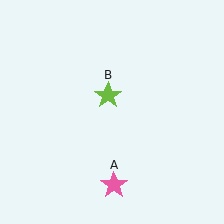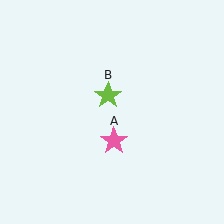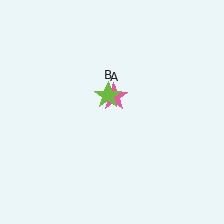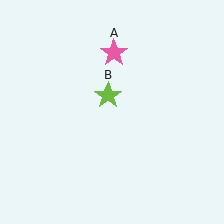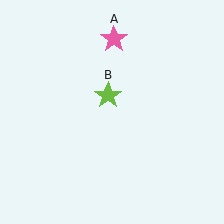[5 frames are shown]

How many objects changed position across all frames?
1 object changed position: pink star (object A).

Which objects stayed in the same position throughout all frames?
Lime star (object B) remained stationary.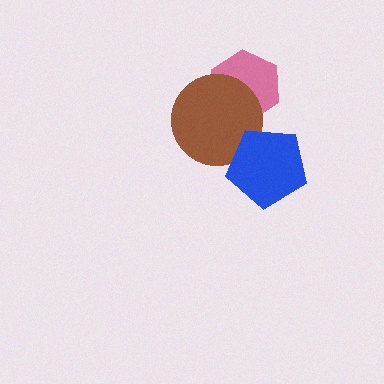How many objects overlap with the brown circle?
2 objects overlap with the brown circle.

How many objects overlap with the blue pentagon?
1 object overlaps with the blue pentagon.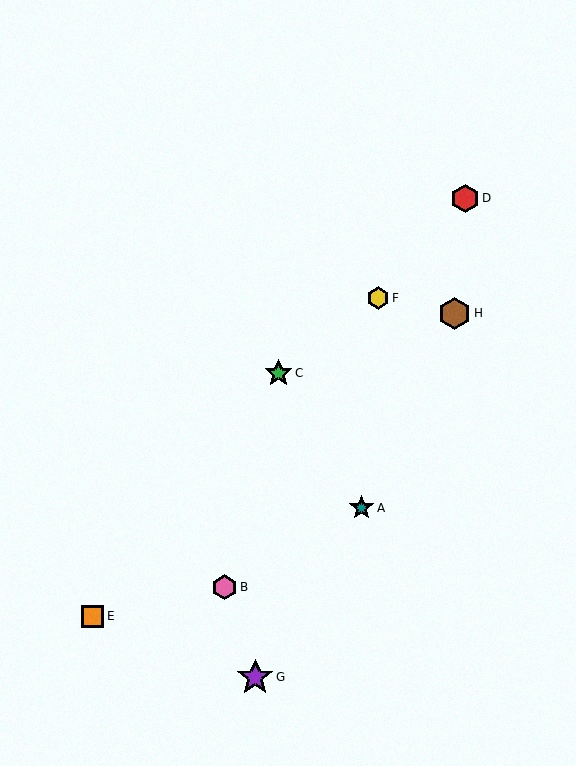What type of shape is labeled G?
Shape G is a purple star.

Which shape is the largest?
The purple star (labeled G) is the largest.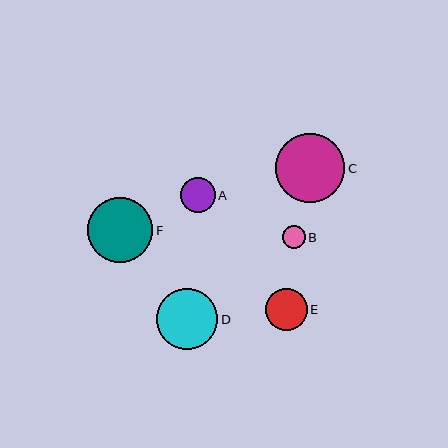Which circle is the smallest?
Circle B is the smallest with a size of approximately 23 pixels.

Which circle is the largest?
Circle C is the largest with a size of approximately 69 pixels.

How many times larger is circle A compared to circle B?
Circle A is approximately 1.5 times the size of circle B.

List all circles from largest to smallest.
From largest to smallest: C, F, D, E, A, B.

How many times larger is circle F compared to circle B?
Circle F is approximately 2.8 times the size of circle B.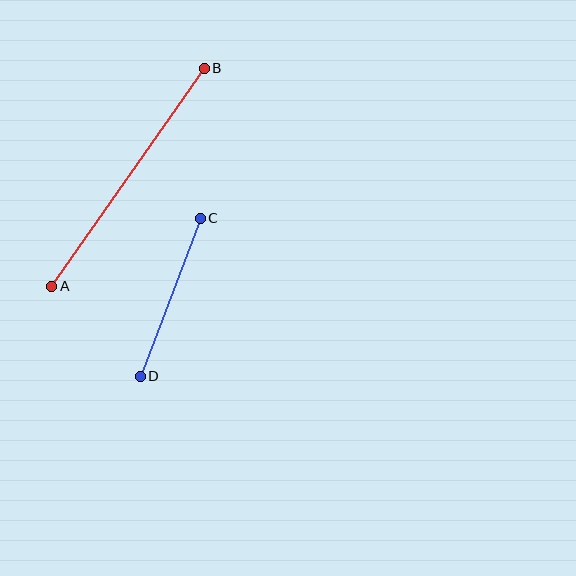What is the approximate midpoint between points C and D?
The midpoint is at approximately (170, 297) pixels.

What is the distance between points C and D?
The distance is approximately 169 pixels.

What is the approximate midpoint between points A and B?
The midpoint is at approximately (128, 177) pixels.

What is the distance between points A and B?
The distance is approximately 266 pixels.